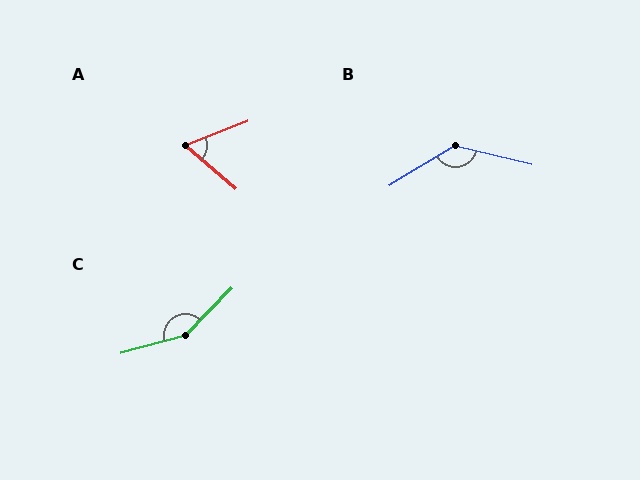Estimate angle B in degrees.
Approximately 135 degrees.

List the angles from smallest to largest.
A (62°), B (135°), C (150°).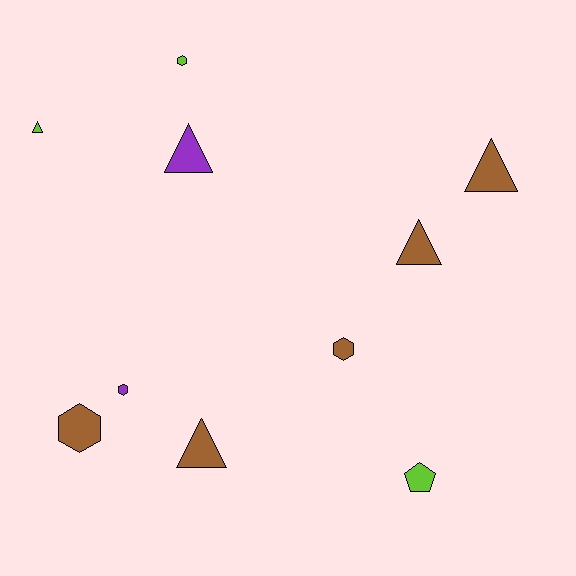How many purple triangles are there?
There is 1 purple triangle.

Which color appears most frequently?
Brown, with 5 objects.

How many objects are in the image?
There are 10 objects.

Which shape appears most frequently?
Triangle, with 5 objects.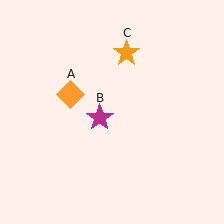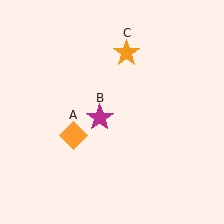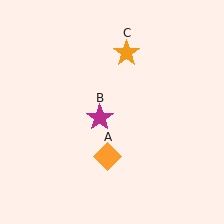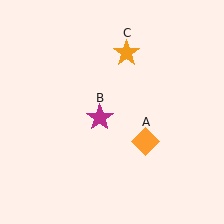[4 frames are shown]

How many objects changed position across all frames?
1 object changed position: orange diamond (object A).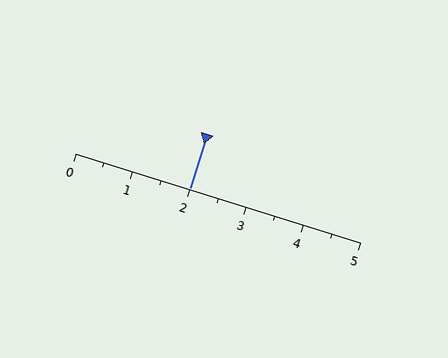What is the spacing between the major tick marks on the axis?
The major ticks are spaced 1 apart.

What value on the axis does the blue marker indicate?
The marker indicates approximately 2.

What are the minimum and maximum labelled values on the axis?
The axis runs from 0 to 5.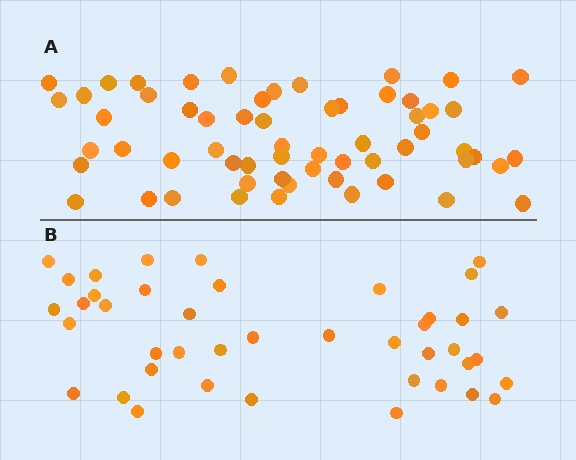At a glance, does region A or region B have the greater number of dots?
Region A (the top region) has more dots.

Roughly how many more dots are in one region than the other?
Region A has approximately 20 more dots than region B.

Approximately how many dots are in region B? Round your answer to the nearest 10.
About 40 dots. (The exact count is 42, which rounds to 40.)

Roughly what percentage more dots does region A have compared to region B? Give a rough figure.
About 45% more.